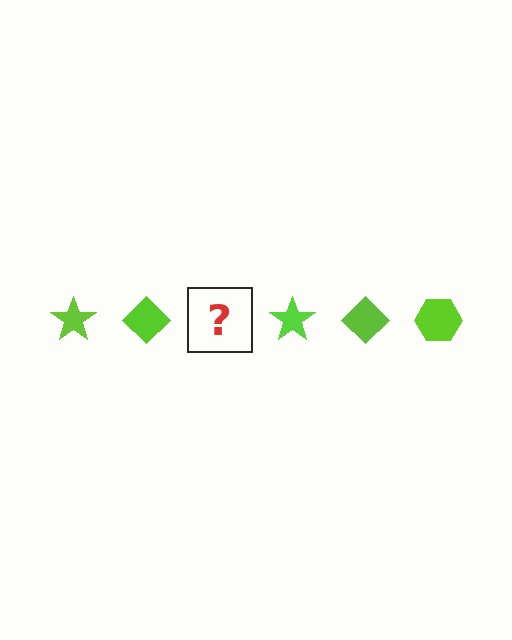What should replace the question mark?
The question mark should be replaced with a lime hexagon.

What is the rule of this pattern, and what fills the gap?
The rule is that the pattern cycles through star, diamond, hexagon shapes in lime. The gap should be filled with a lime hexagon.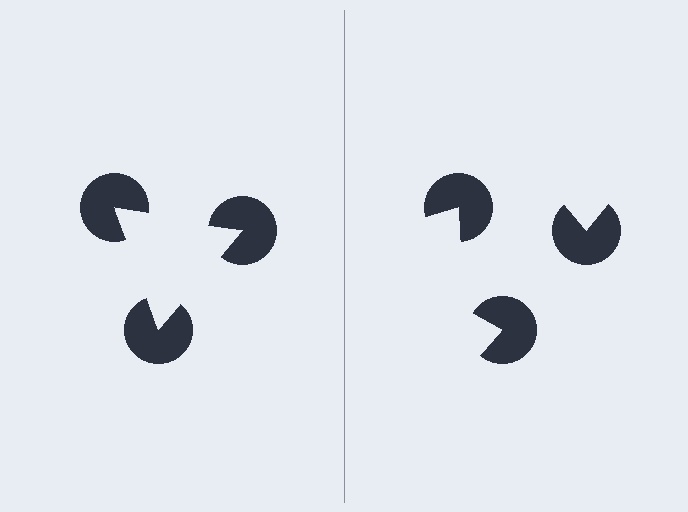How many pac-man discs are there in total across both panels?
6 — 3 on each side.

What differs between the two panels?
The pac-man discs are positioned identically on both sides; only the wedge orientations differ. On the left they align to a triangle; on the right they are misaligned.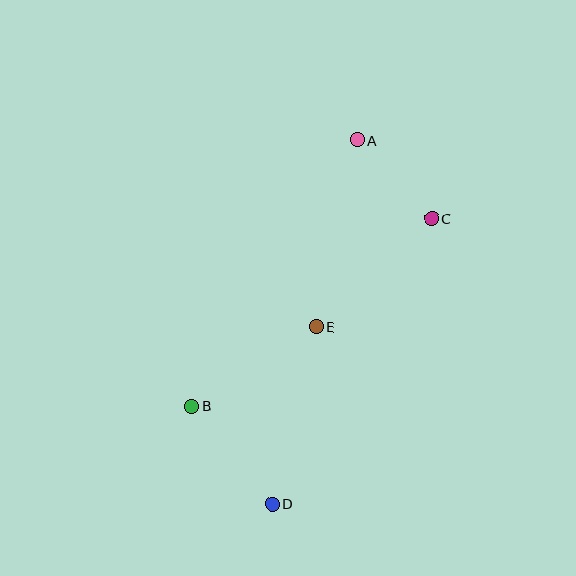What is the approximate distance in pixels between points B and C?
The distance between B and C is approximately 304 pixels.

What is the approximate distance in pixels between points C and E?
The distance between C and E is approximately 158 pixels.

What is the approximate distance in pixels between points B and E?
The distance between B and E is approximately 147 pixels.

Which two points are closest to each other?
Points A and C are closest to each other.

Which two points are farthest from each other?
Points A and D are farthest from each other.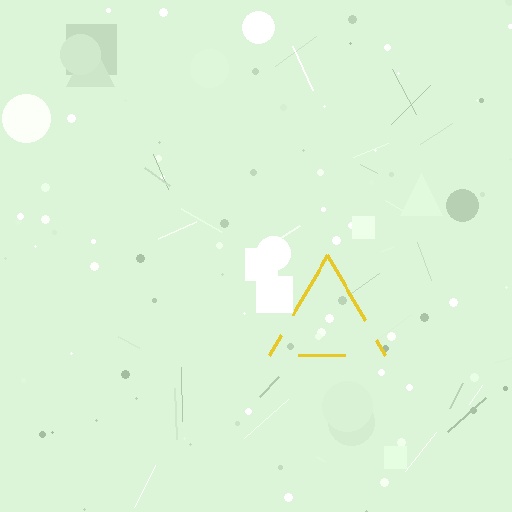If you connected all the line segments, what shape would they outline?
They would outline a triangle.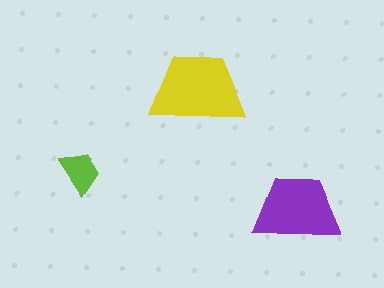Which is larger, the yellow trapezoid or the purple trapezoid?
The yellow one.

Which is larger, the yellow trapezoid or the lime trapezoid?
The yellow one.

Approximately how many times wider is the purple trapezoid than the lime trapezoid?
About 2 times wider.